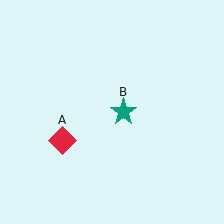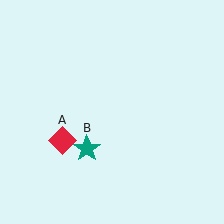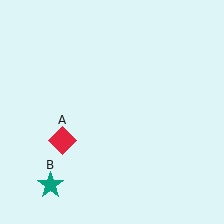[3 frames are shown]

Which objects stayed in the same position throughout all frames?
Red diamond (object A) remained stationary.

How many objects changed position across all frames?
1 object changed position: teal star (object B).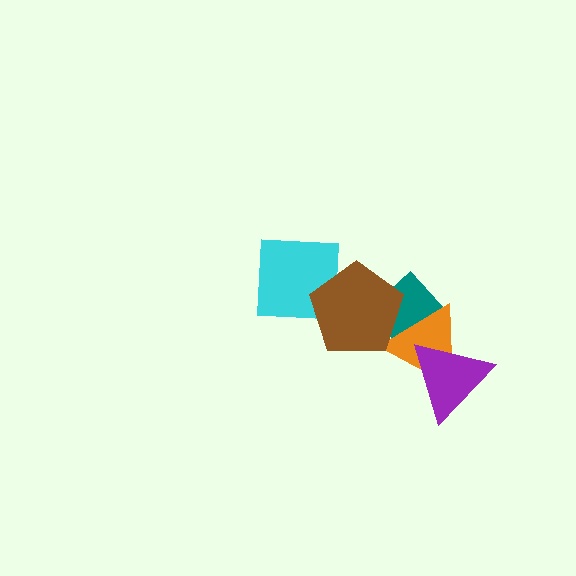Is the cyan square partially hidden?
Yes, it is partially covered by another shape.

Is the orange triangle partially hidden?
Yes, it is partially covered by another shape.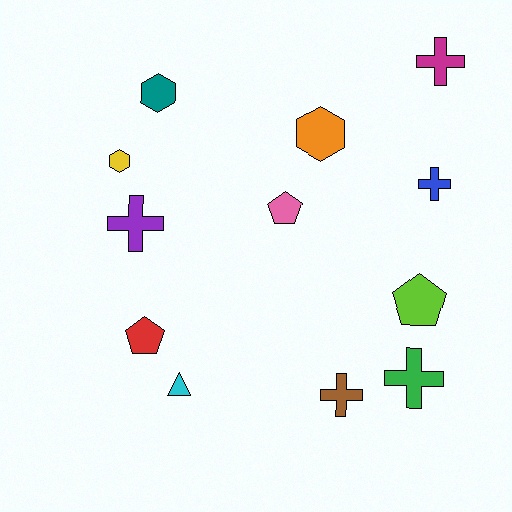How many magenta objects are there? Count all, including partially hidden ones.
There is 1 magenta object.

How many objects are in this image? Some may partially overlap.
There are 12 objects.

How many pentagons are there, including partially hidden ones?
There are 3 pentagons.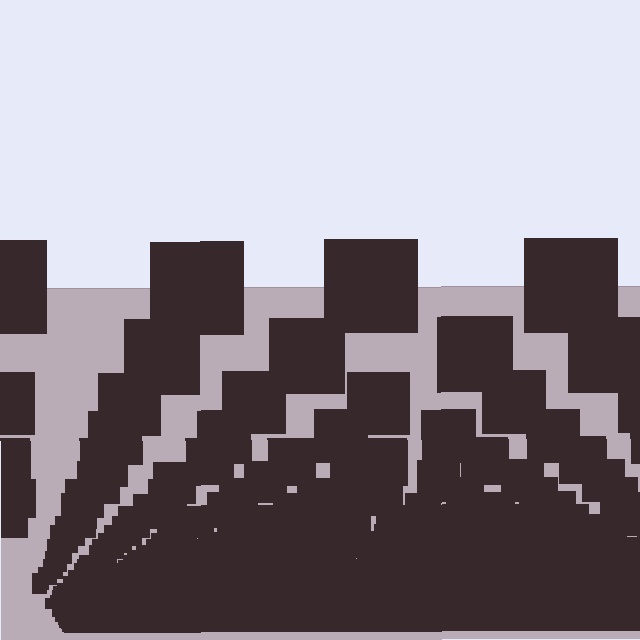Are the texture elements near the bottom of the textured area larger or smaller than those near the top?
Smaller. The gradient is inverted — elements near the bottom are smaller and denser.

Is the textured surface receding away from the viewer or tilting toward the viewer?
The surface appears to tilt toward the viewer. Texture elements get larger and sparser toward the top.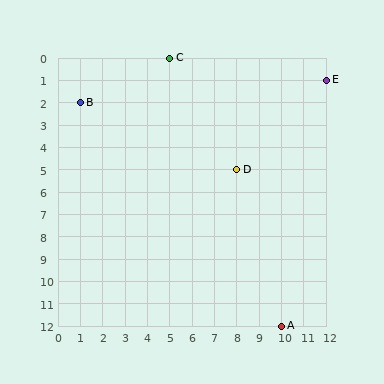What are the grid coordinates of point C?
Point C is at grid coordinates (5, 0).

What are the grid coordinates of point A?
Point A is at grid coordinates (10, 12).